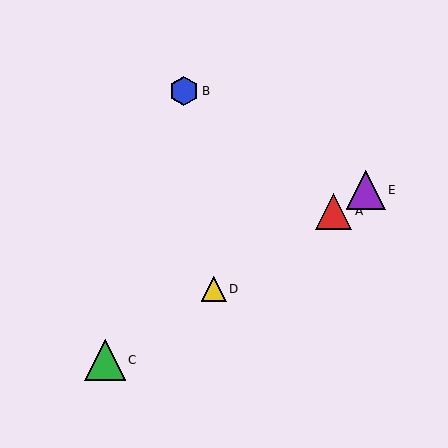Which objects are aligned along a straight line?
Objects A, C, D, E are aligned along a straight line.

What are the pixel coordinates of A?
Object A is at (334, 211).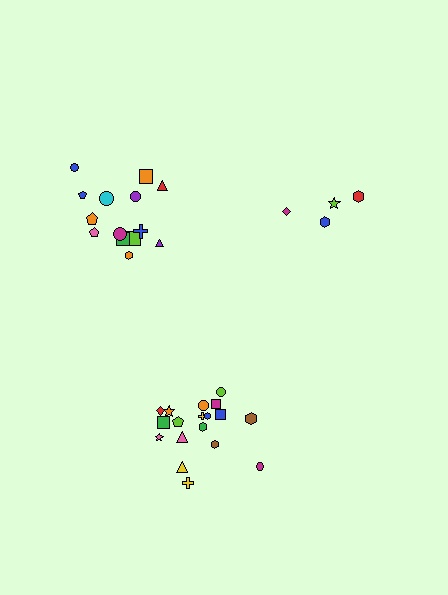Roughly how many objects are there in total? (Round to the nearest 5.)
Roughly 35 objects in total.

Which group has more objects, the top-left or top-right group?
The top-left group.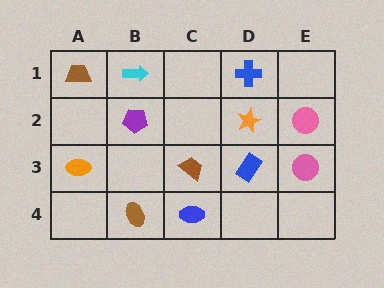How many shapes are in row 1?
3 shapes.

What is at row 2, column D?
An orange star.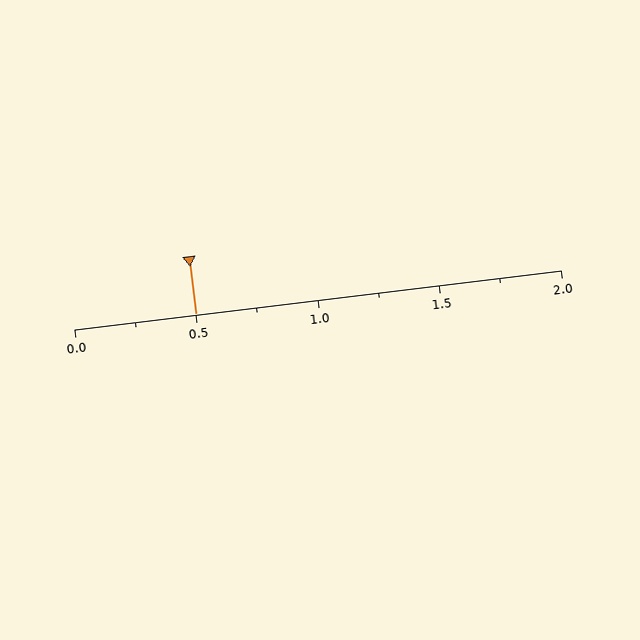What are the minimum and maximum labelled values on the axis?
The axis runs from 0.0 to 2.0.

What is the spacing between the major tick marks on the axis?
The major ticks are spaced 0.5 apart.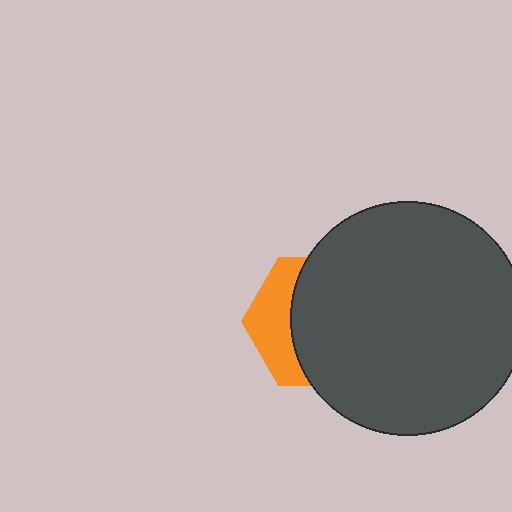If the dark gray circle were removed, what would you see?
You would see the complete orange hexagon.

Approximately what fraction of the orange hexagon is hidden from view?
Roughly 67% of the orange hexagon is hidden behind the dark gray circle.